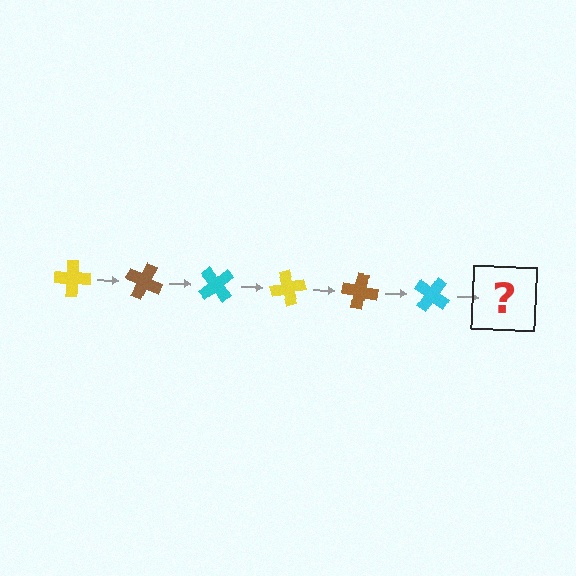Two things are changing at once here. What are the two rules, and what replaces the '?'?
The two rules are that it rotates 25 degrees each step and the color cycles through yellow, brown, and cyan. The '?' should be a yellow cross, rotated 150 degrees from the start.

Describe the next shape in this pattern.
It should be a yellow cross, rotated 150 degrees from the start.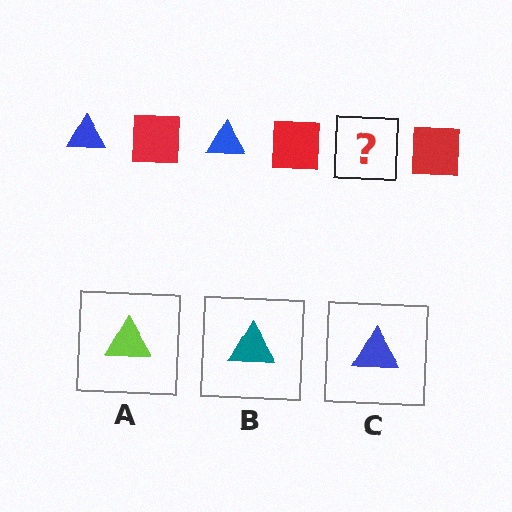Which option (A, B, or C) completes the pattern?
C.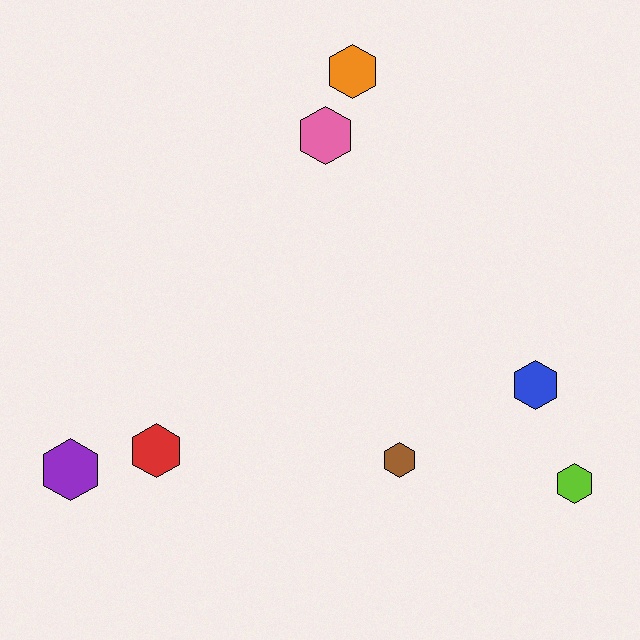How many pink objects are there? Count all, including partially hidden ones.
There is 1 pink object.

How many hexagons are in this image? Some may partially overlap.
There are 7 hexagons.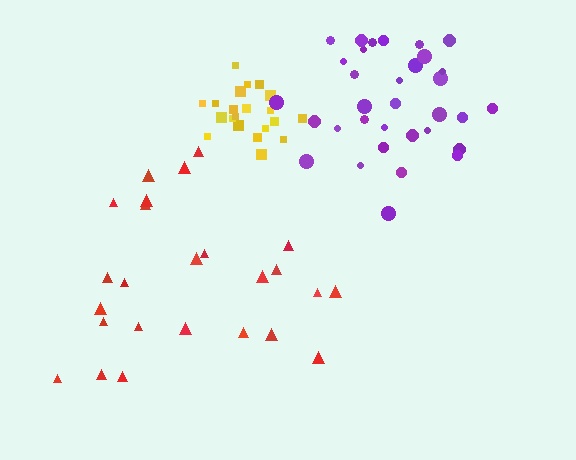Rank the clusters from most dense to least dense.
yellow, purple, red.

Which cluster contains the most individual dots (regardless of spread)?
Purple (33).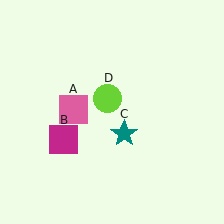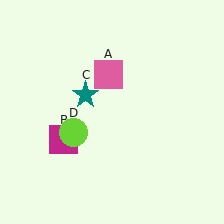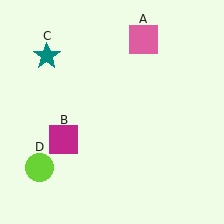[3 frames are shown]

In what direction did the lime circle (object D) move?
The lime circle (object D) moved down and to the left.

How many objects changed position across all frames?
3 objects changed position: pink square (object A), teal star (object C), lime circle (object D).